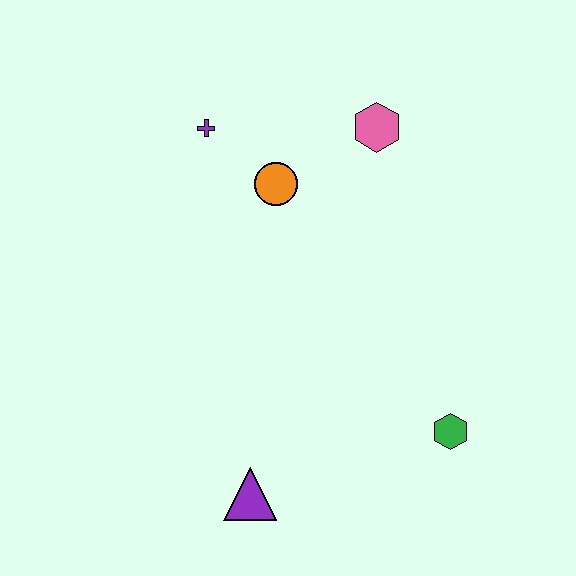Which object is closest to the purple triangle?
The green hexagon is closest to the purple triangle.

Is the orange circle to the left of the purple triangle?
No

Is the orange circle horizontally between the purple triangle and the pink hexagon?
Yes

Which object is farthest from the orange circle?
The purple triangle is farthest from the orange circle.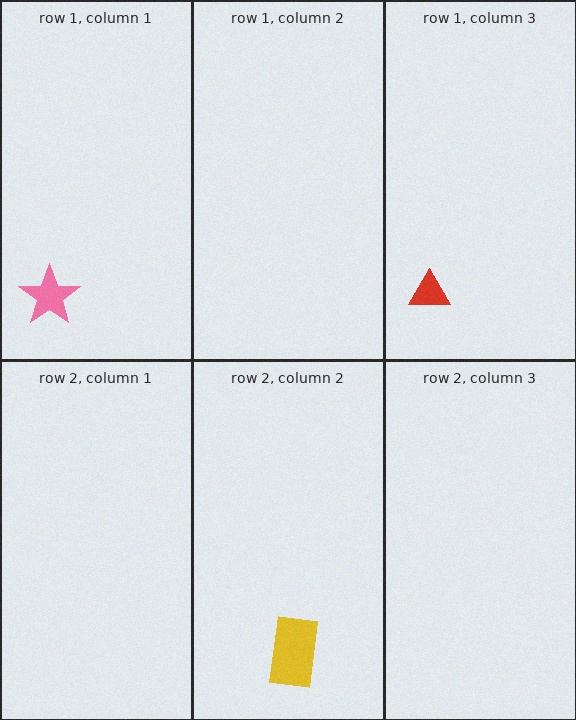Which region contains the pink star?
The row 1, column 1 region.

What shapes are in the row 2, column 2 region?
The yellow rectangle.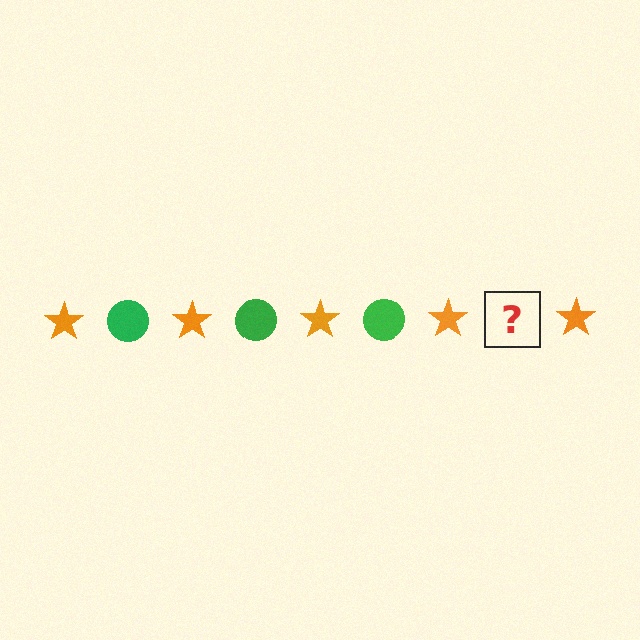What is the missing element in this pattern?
The missing element is a green circle.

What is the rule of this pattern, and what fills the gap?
The rule is that the pattern alternates between orange star and green circle. The gap should be filled with a green circle.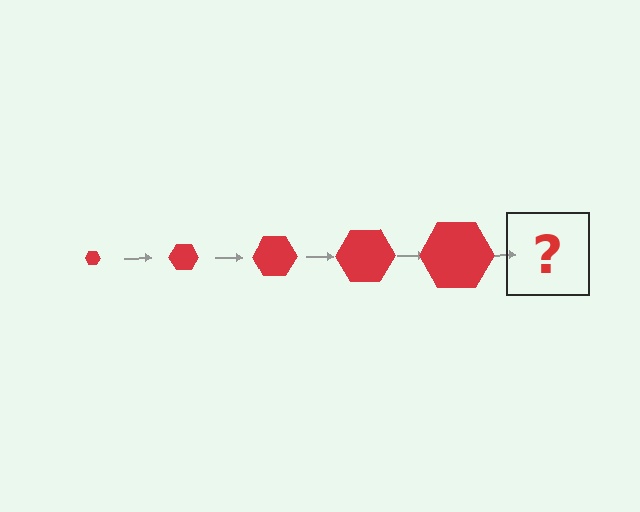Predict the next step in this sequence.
The next step is a red hexagon, larger than the previous one.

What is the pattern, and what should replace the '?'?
The pattern is that the hexagon gets progressively larger each step. The '?' should be a red hexagon, larger than the previous one.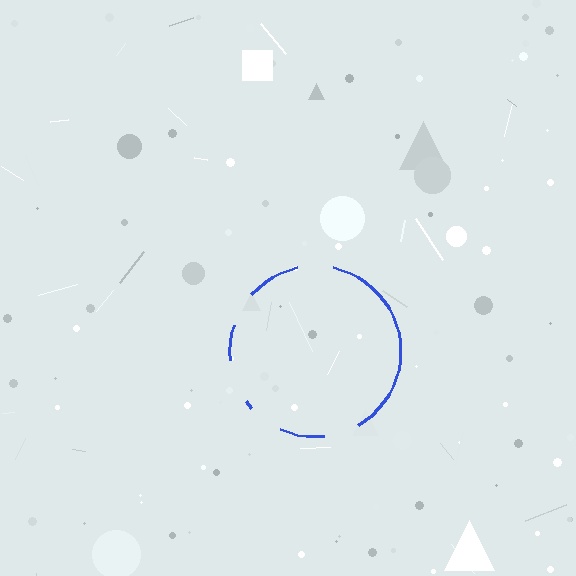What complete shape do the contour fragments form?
The contour fragments form a circle.